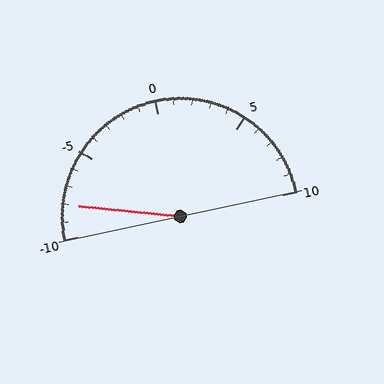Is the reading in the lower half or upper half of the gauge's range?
The reading is in the lower half of the range (-10 to 10).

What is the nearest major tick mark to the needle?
The nearest major tick mark is -10.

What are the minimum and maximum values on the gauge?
The gauge ranges from -10 to 10.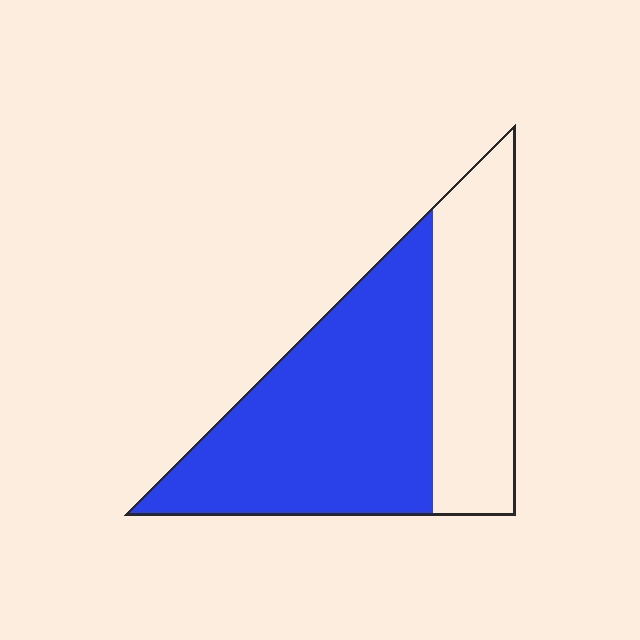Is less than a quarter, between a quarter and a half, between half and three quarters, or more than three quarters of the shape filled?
Between half and three quarters.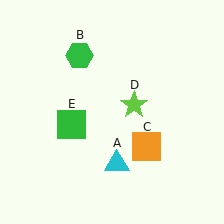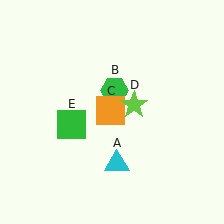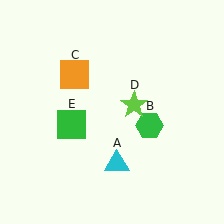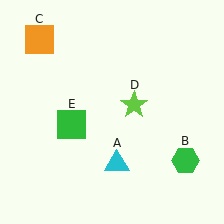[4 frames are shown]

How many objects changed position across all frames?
2 objects changed position: green hexagon (object B), orange square (object C).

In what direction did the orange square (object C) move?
The orange square (object C) moved up and to the left.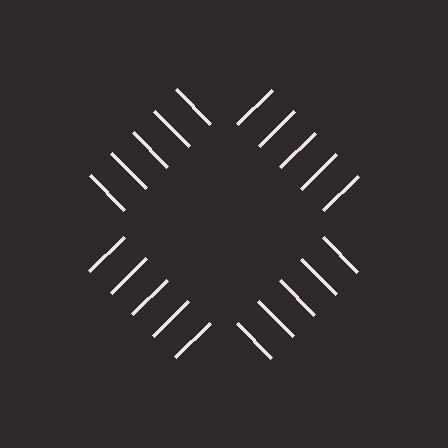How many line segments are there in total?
20 — 5 along each of the 4 edges.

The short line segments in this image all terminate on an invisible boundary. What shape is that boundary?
An illusory square — the line segments terminate on its edges but no continuous stroke is drawn.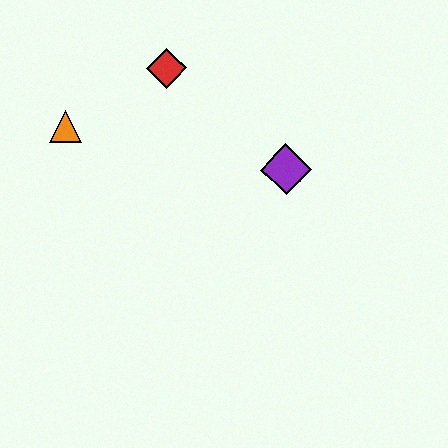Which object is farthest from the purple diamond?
The orange triangle is farthest from the purple diamond.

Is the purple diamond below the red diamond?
Yes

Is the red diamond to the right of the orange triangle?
Yes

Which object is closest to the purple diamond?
The red diamond is closest to the purple diamond.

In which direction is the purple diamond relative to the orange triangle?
The purple diamond is to the right of the orange triangle.